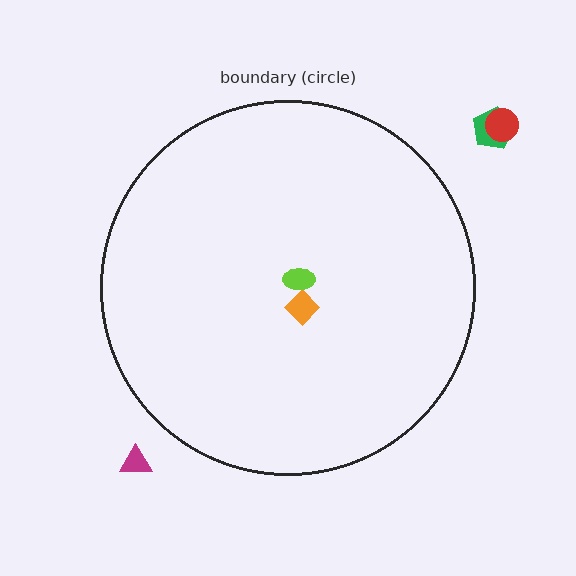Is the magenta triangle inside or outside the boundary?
Outside.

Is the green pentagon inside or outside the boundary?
Outside.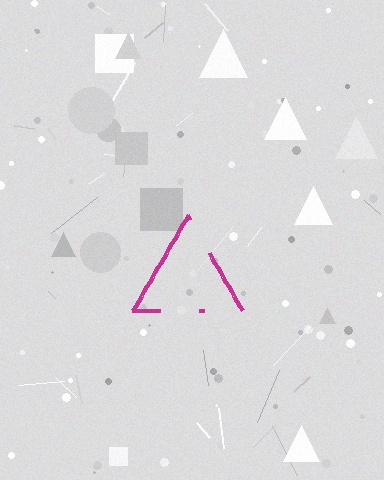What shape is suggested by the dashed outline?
The dashed outline suggests a triangle.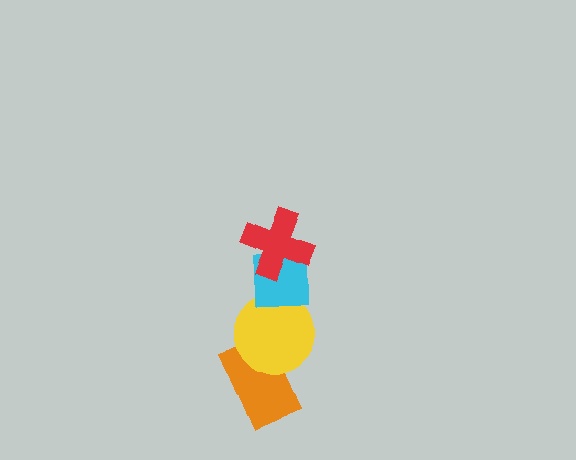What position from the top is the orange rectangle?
The orange rectangle is 4th from the top.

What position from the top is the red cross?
The red cross is 1st from the top.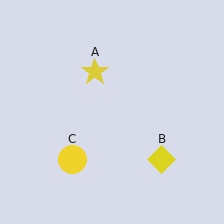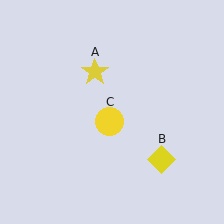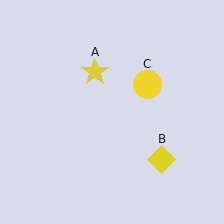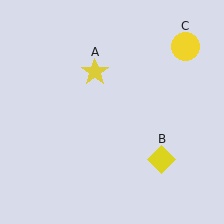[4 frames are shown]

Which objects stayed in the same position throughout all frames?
Yellow star (object A) and yellow diamond (object B) remained stationary.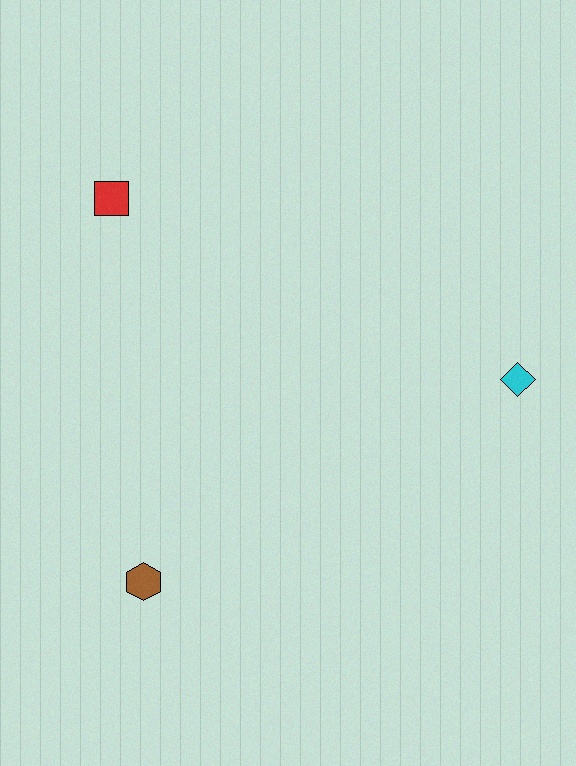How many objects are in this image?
There are 3 objects.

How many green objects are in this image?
There are no green objects.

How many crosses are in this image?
There are no crosses.